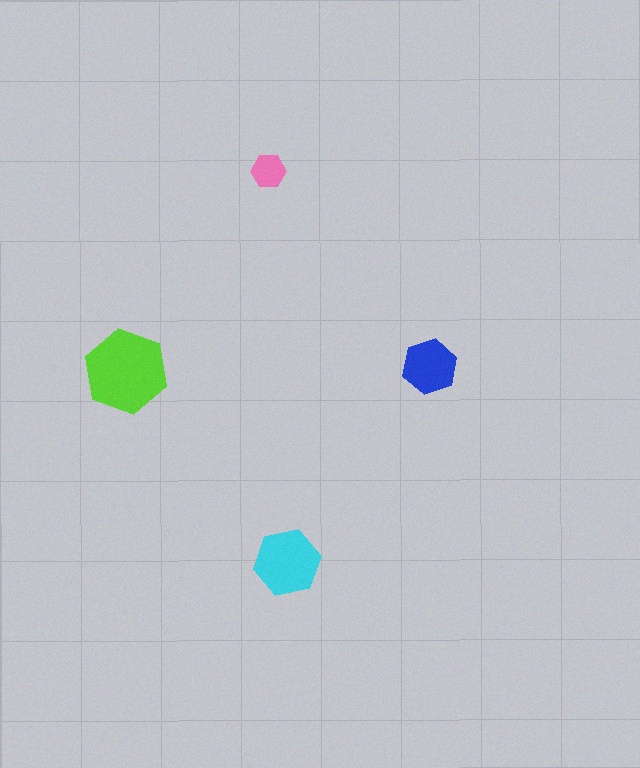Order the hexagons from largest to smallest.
the lime one, the cyan one, the blue one, the pink one.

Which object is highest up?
The pink hexagon is topmost.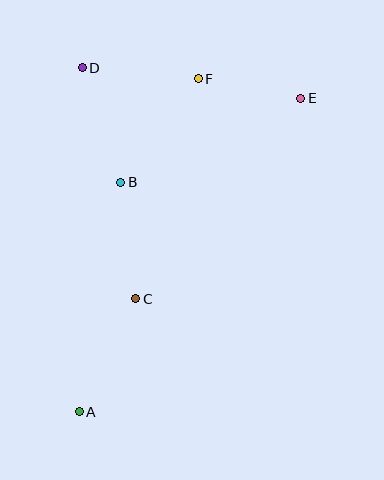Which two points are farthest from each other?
Points A and E are farthest from each other.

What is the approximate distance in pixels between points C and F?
The distance between C and F is approximately 229 pixels.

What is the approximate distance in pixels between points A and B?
The distance between A and B is approximately 233 pixels.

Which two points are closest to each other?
Points E and F are closest to each other.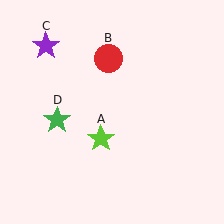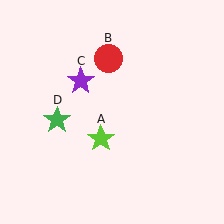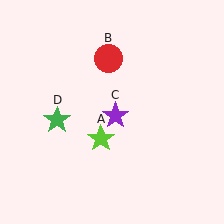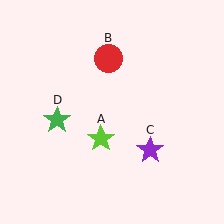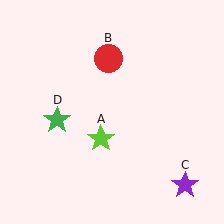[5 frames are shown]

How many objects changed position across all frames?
1 object changed position: purple star (object C).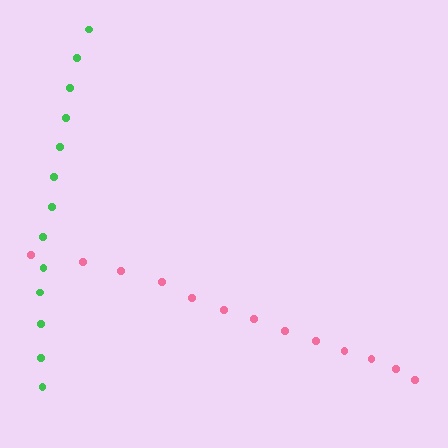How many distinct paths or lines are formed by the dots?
There are 2 distinct paths.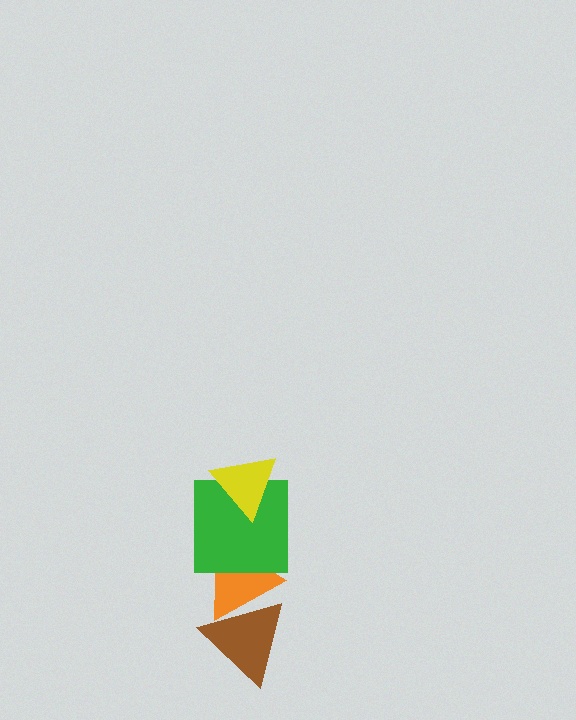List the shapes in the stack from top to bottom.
From top to bottom: the yellow triangle, the green square, the orange triangle, the brown triangle.